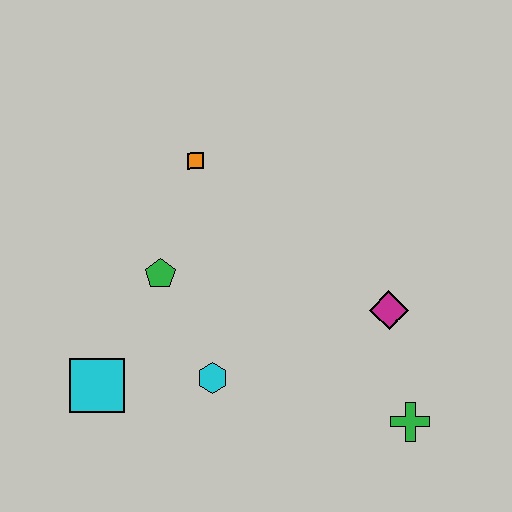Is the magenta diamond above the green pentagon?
No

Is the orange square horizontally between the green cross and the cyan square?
Yes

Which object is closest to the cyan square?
The cyan hexagon is closest to the cyan square.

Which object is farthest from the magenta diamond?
The cyan square is farthest from the magenta diamond.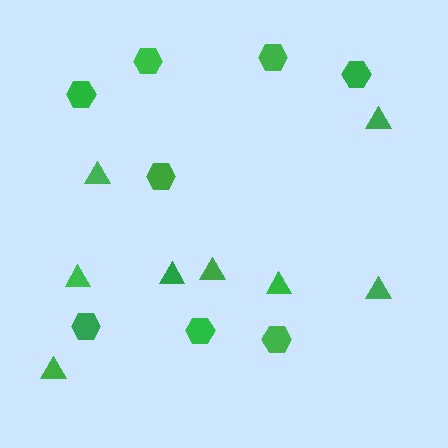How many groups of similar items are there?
There are 2 groups: one group of hexagons (8) and one group of triangles (8).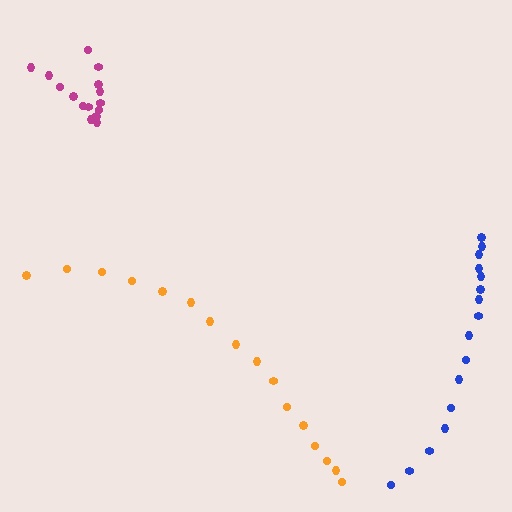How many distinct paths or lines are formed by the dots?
There are 3 distinct paths.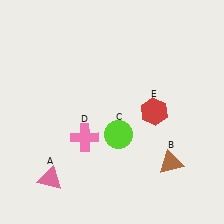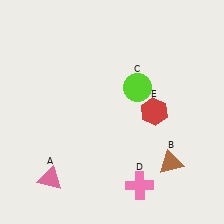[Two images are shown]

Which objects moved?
The objects that moved are: the lime circle (C), the pink cross (D).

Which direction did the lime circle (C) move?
The lime circle (C) moved up.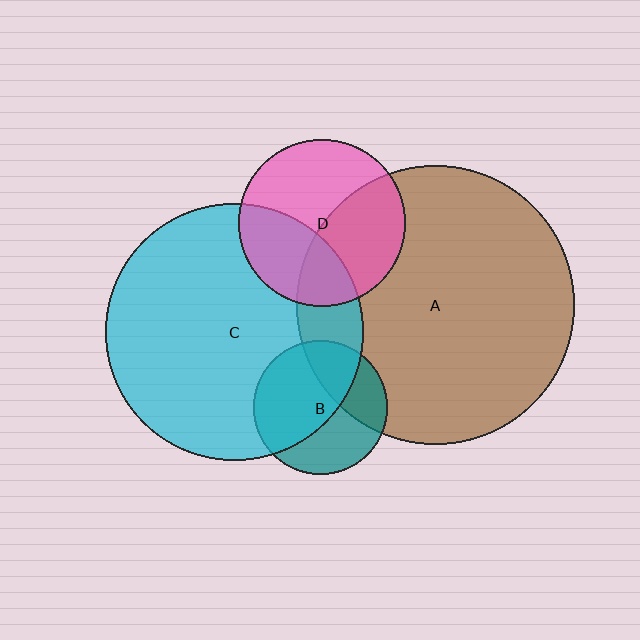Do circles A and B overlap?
Yes.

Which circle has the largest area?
Circle A (brown).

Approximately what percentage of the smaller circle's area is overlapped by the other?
Approximately 30%.